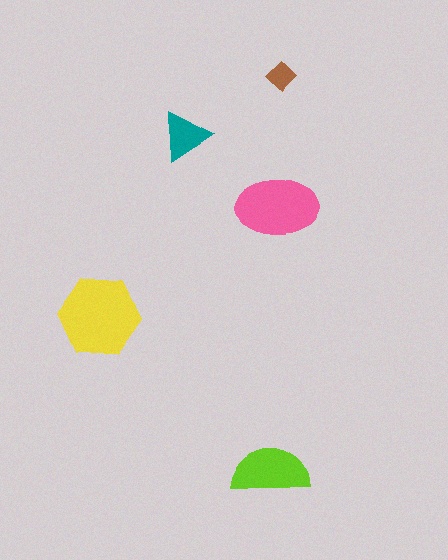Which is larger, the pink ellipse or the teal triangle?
The pink ellipse.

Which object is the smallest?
The brown diamond.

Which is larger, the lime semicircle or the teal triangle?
The lime semicircle.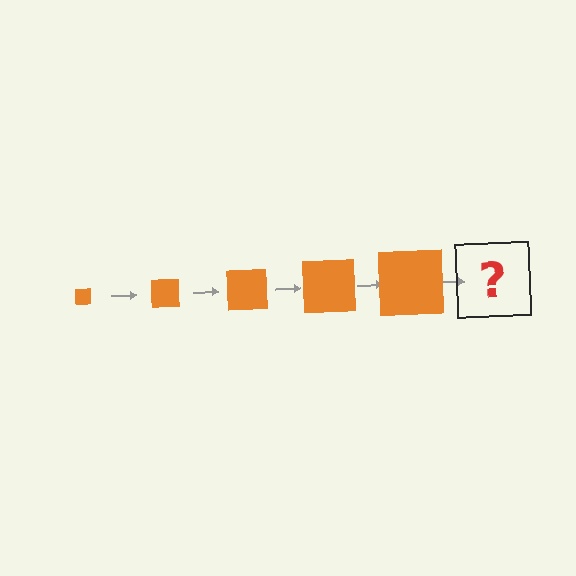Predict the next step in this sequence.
The next step is an orange square, larger than the previous one.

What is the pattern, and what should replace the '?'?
The pattern is that the square gets progressively larger each step. The '?' should be an orange square, larger than the previous one.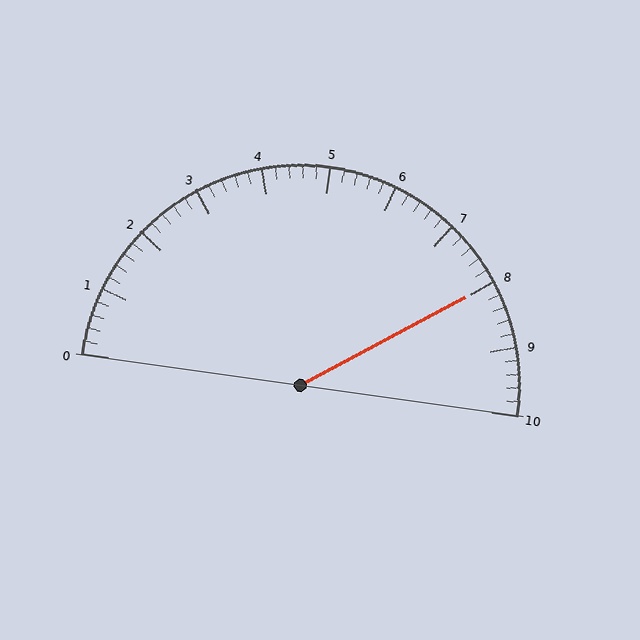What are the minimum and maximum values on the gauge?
The gauge ranges from 0 to 10.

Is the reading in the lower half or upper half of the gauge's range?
The reading is in the upper half of the range (0 to 10).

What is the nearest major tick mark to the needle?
The nearest major tick mark is 8.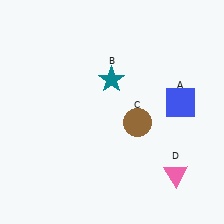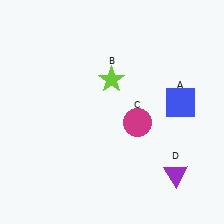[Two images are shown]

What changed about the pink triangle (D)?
In Image 1, D is pink. In Image 2, it changed to purple.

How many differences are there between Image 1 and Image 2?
There are 3 differences between the two images.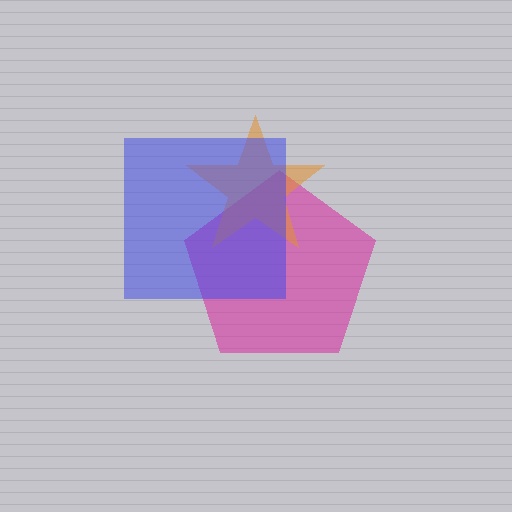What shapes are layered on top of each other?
The layered shapes are: a magenta pentagon, an orange star, a blue square.